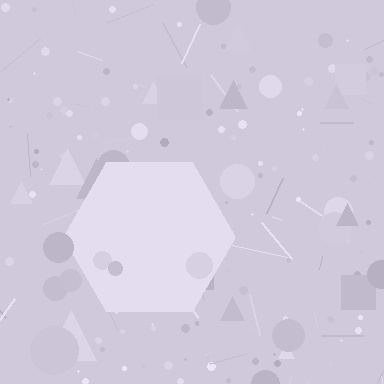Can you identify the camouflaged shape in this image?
The camouflaged shape is a hexagon.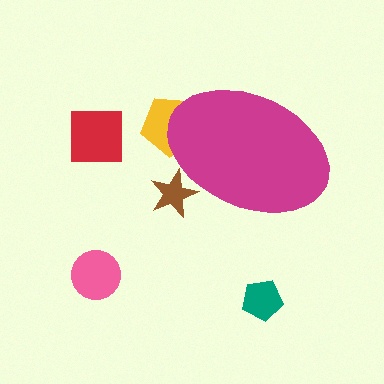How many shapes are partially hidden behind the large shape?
2 shapes are partially hidden.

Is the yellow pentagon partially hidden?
Yes, the yellow pentagon is partially hidden behind the magenta ellipse.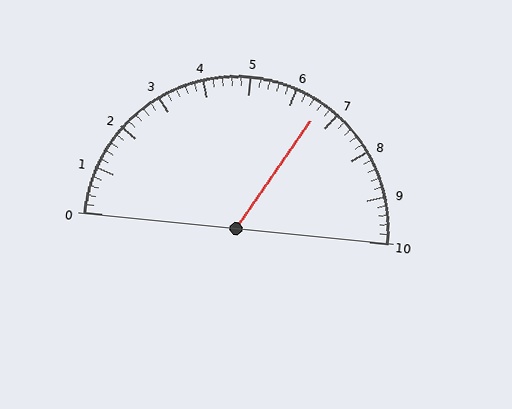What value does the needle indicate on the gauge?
The needle indicates approximately 6.6.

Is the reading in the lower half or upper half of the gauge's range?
The reading is in the upper half of the range (0 to 10).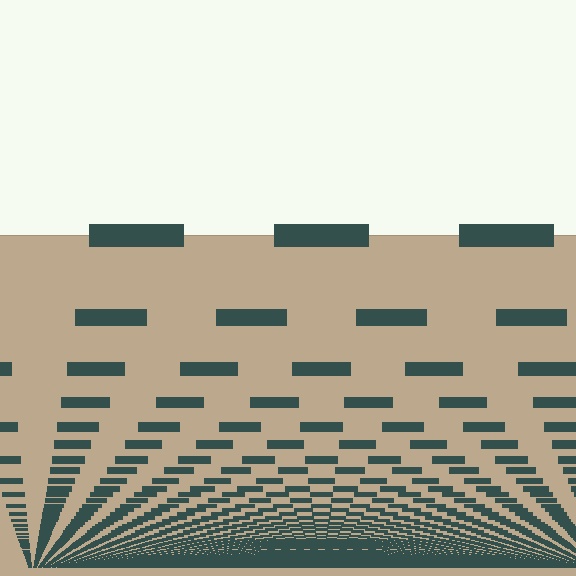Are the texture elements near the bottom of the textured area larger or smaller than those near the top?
Smaller. The gradient is inverted — elements near the bottom are smaller and denser.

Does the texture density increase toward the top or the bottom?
Density increases toward the bottom.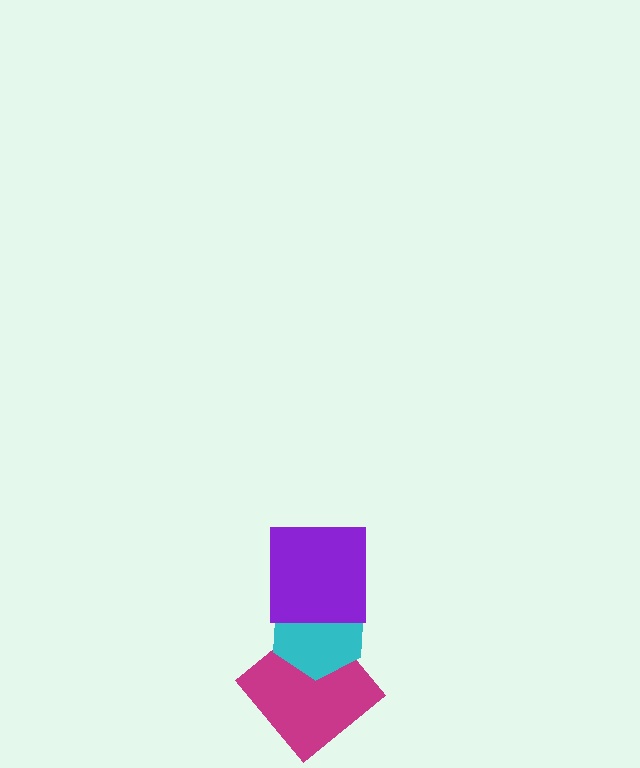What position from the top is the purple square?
The purple square is 1st from the top.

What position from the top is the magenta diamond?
The magenta diamond is 3rd from the top.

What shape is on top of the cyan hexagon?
The purple square is on top of the cyan hexagon.